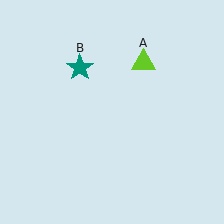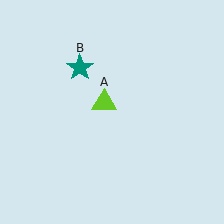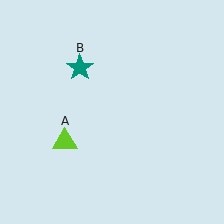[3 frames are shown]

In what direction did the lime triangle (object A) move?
The lime triangle (object A) moved down and to the left.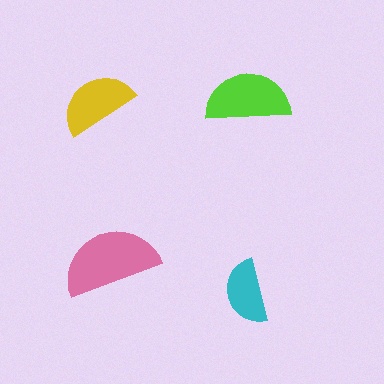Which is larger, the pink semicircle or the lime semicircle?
The pink one.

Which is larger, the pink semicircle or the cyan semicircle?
The pink one.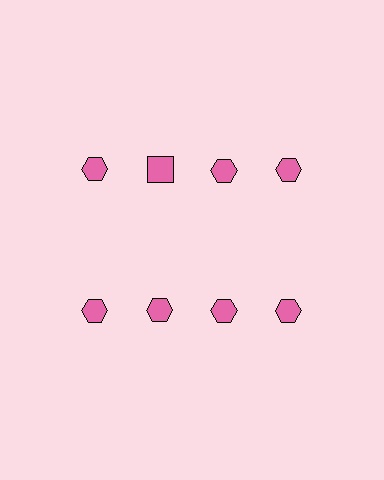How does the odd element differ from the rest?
It has a different shape: square instead of hexagon.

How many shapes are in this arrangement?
There are 8 shapes arranged in a grid pattern.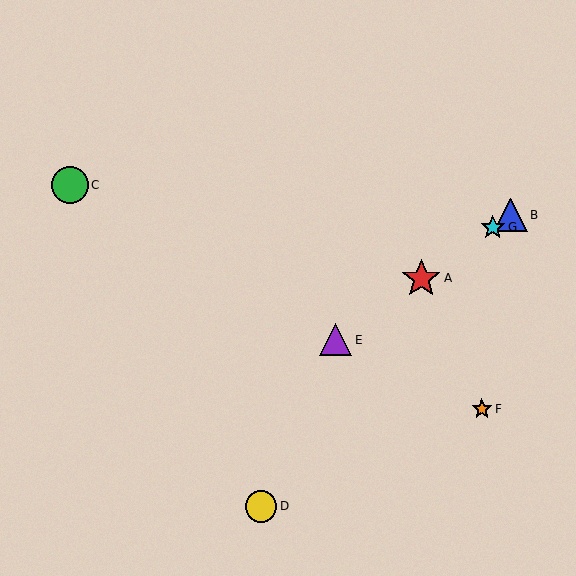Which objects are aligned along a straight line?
Objects A, B, E, G are aligned along a straight line.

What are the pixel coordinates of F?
Object F is at (482, 409).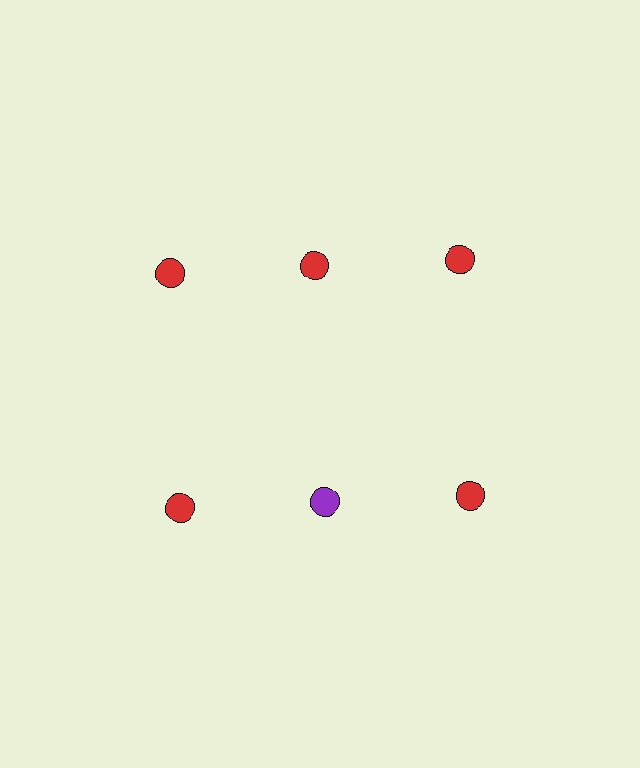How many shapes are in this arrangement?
There are 6 shapes arranged in a grid pattern.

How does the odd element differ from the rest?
It has a different color: purple instead of red.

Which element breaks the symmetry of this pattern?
The purple circle in the second row, second from left column breaks the symmetry. All other shapes are red circles.